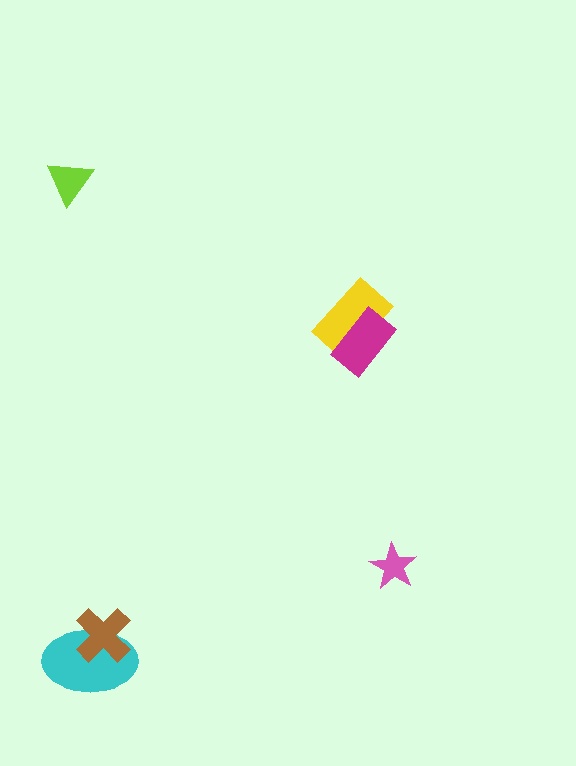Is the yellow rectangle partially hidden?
Yes, it is partially covered by another shape.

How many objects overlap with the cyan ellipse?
1 object overlaps with the cyan ellipse.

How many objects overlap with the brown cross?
1 object overlaps with the brown cross.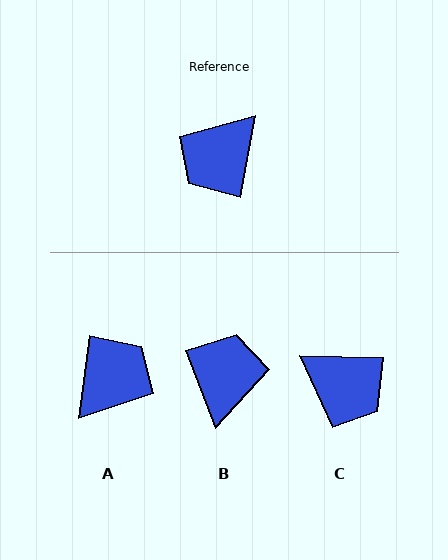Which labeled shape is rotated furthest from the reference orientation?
A, about 177 degrees away.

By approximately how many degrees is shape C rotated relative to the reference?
Approximately 99 degrees counter-clockwise.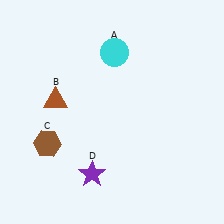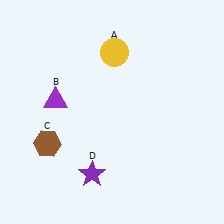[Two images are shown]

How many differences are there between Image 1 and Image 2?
There are 2 differences between the two images.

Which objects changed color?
A changed from cyan to yellow. B changed from brown to purple.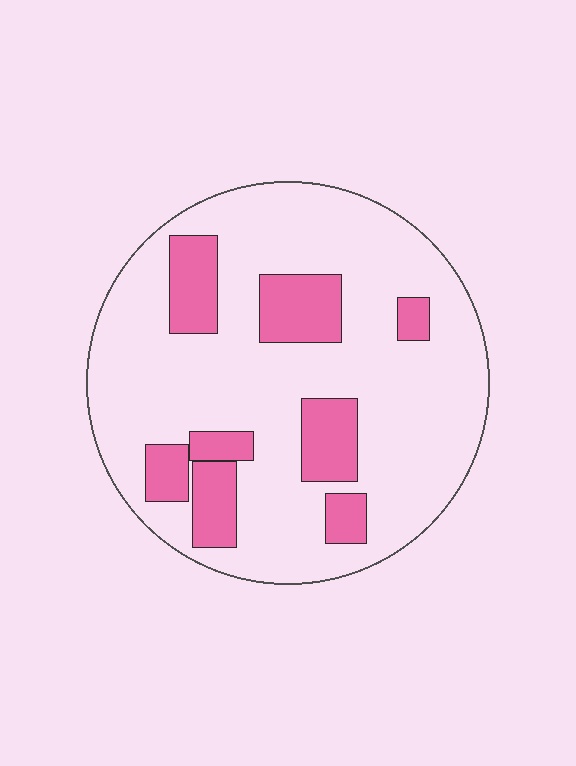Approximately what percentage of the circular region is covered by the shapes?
Approximately 20%.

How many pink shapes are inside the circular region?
8.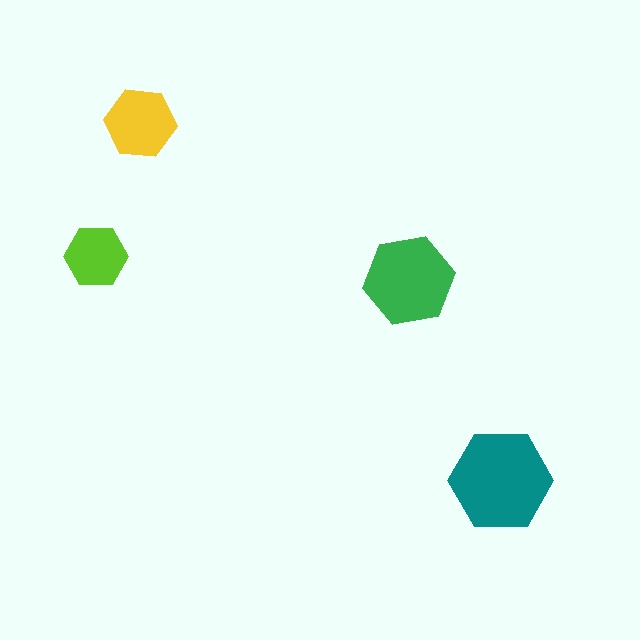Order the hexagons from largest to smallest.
the teal one, the green one, the yellow one, the lime one.